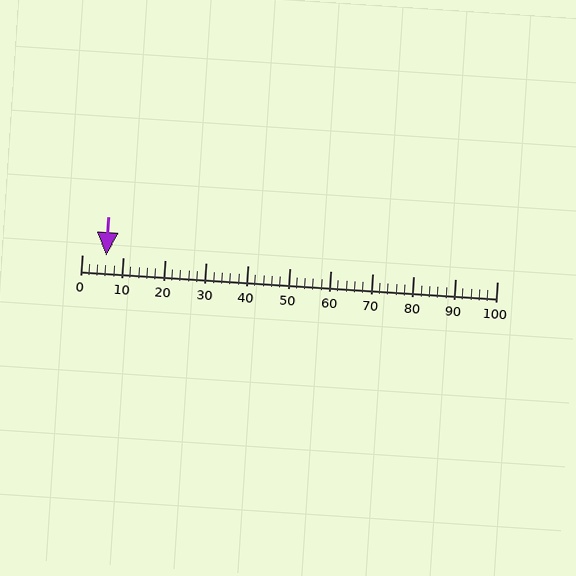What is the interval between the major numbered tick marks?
The major tick marks are spaced 10 units apart.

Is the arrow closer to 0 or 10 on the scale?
The arrow is closer to 10.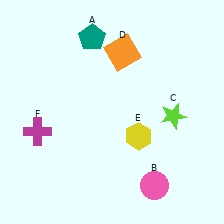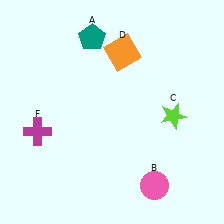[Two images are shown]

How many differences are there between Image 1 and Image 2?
There is 1 difference between the two images.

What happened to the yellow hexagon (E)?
The yellow hexagon (E) was removed in Image 2. It was in the bottom-right area of Image 1.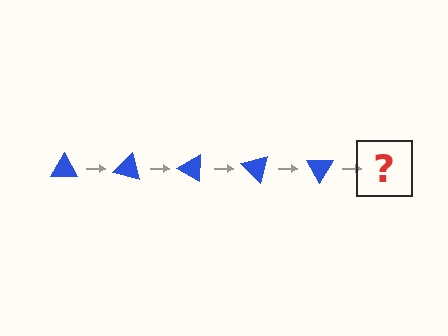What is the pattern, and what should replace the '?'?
The pattern is that the triangle rotates 15 degrees each step. The '?' should be a blue triangle rotated 75 degrees.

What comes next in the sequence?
The next element should be a blue triangle rotated 75 degrees.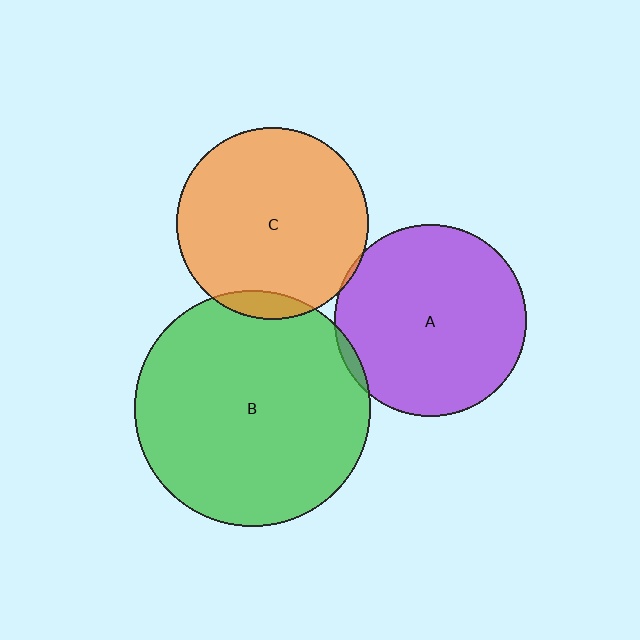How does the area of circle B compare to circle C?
Approximately 1.5 times.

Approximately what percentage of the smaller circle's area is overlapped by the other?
Approximately 5%.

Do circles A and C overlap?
Yes.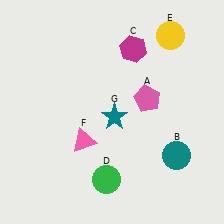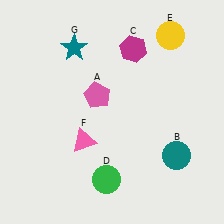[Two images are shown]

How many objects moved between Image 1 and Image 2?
2 objects moved between the two images.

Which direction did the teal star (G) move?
The teal star (G) moved up.